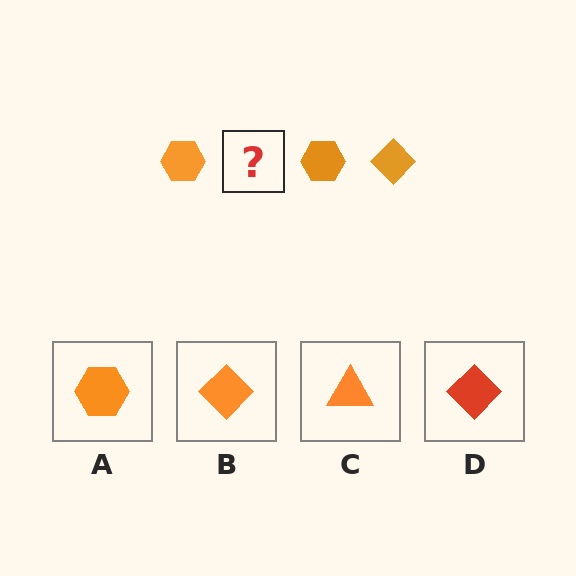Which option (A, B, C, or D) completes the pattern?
B.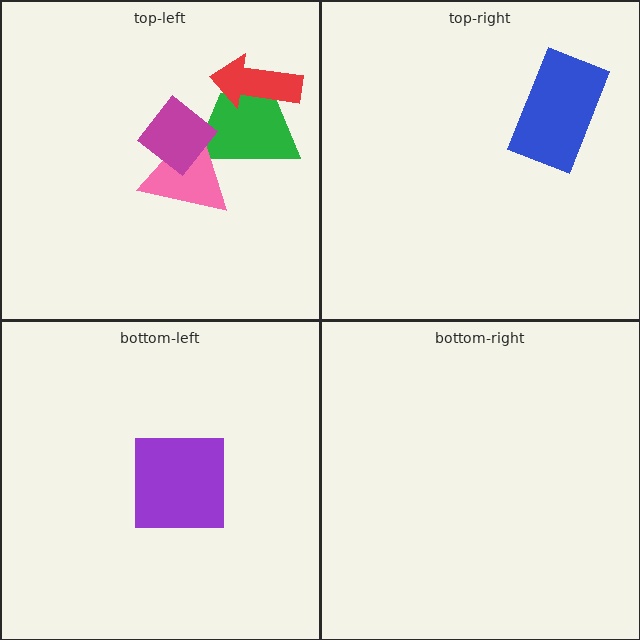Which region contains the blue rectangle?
The top-right region.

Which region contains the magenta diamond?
The top-left region.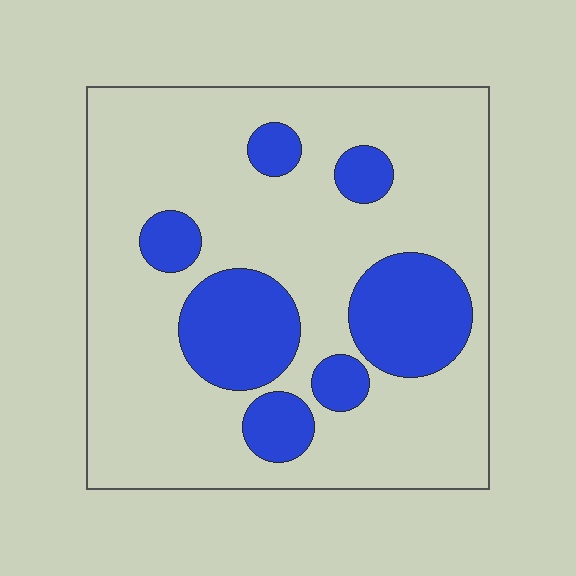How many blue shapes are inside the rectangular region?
7.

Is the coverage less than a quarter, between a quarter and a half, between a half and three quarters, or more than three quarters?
Less than a quarter.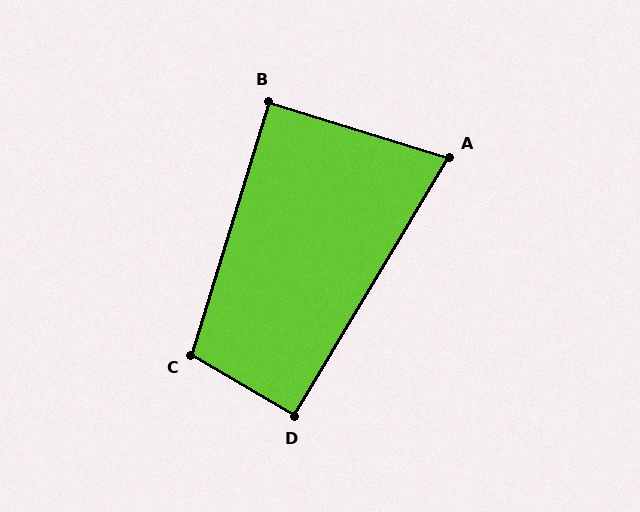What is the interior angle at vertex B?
Approximately 90 degrees (approximately right).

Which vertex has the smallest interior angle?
A, at approximately 76 degrees.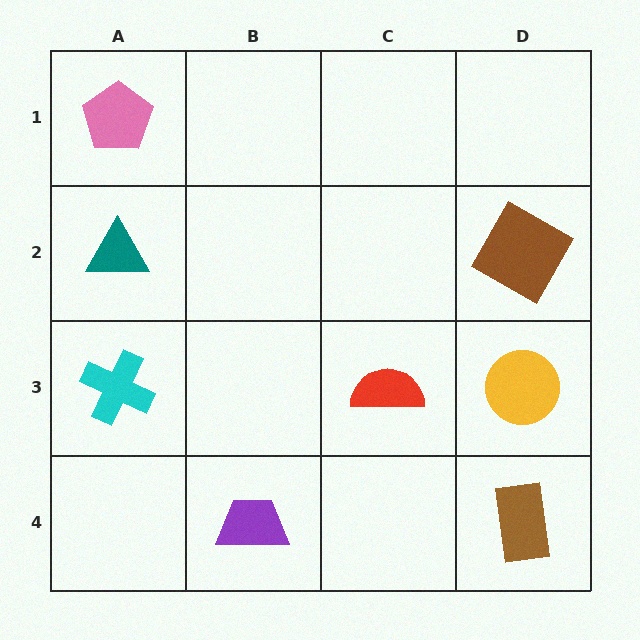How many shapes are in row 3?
3 shapes.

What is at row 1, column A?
A pink pentagon.